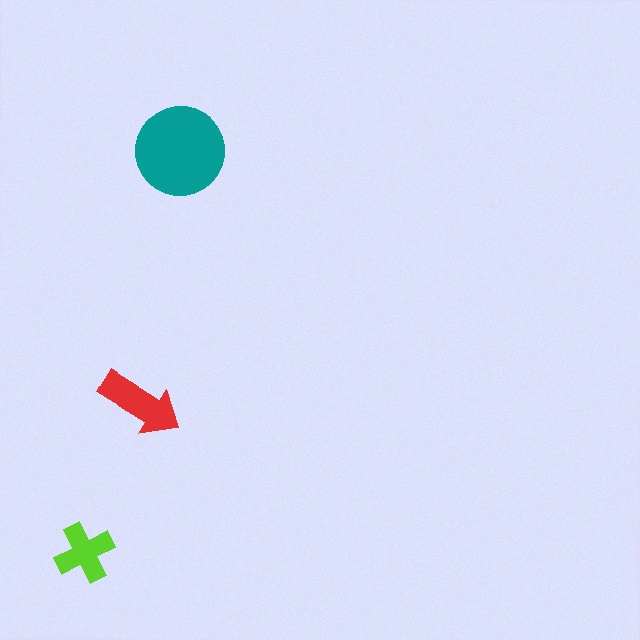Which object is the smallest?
The lime cross.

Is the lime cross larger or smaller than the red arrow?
Smaller.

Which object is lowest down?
The lime cross is bottommost.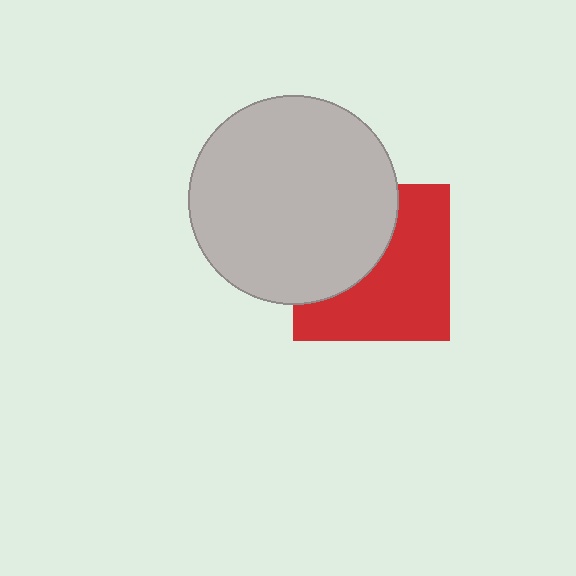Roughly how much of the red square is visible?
About half of it is visible (roughly 58%).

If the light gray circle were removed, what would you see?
You would see the complete red square.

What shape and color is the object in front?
The object in front is a light gray circle.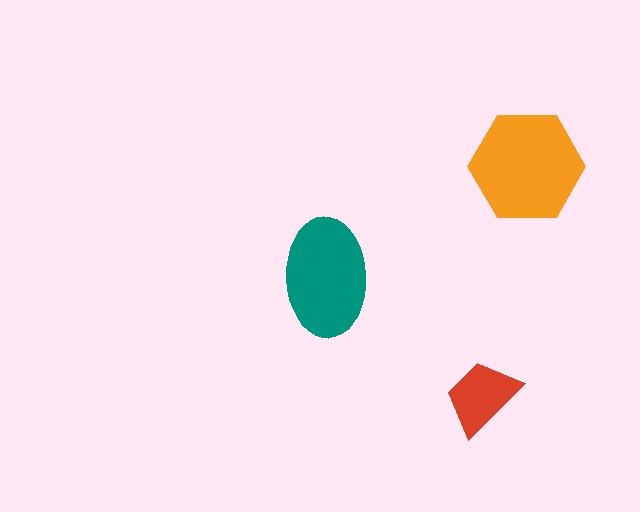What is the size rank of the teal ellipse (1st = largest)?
2nd.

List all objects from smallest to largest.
The red trapezoid, the teal ellipse, the orange hexagon.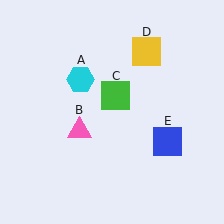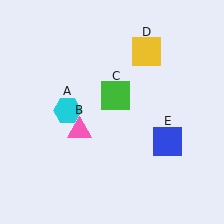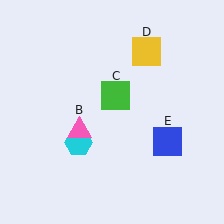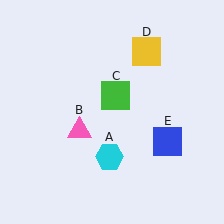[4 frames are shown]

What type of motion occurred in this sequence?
The cyan hexagon (object A) rotated counterclockwise around the center of the scene.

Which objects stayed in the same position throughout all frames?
Pink triangle (object B) and green square (object C) and yellow square (object D) and blue square (object E) remained stationary.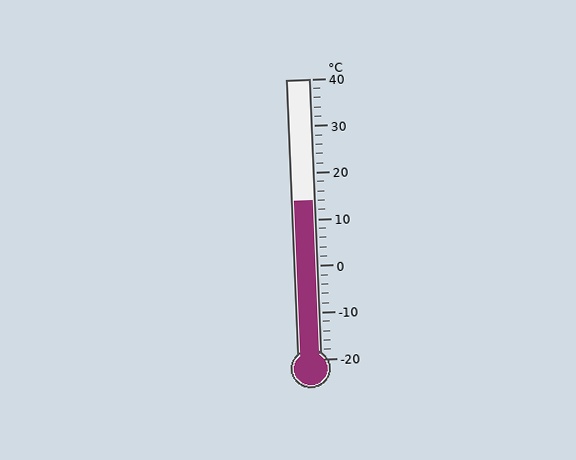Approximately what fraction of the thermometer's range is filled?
The thermometer is filled to approximately 55% of its range.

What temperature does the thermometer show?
The thermometer shows approximately 14°C.